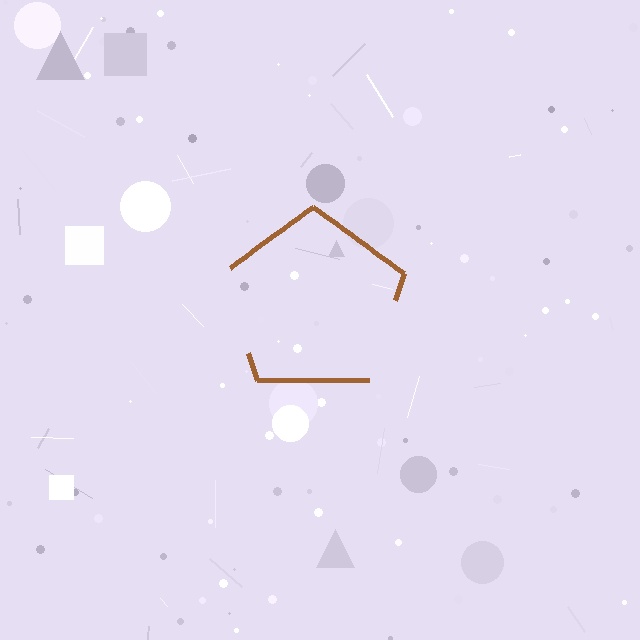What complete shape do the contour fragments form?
The contour fragments form a pentagon.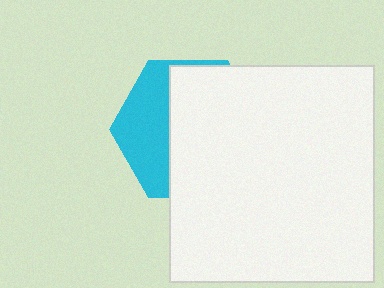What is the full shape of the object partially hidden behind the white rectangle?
The partially hidden object is a cyan hexagon.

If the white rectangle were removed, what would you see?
You would see the complete cyan hexagon.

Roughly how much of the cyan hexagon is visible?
A small part of it is visible (roughly 36%).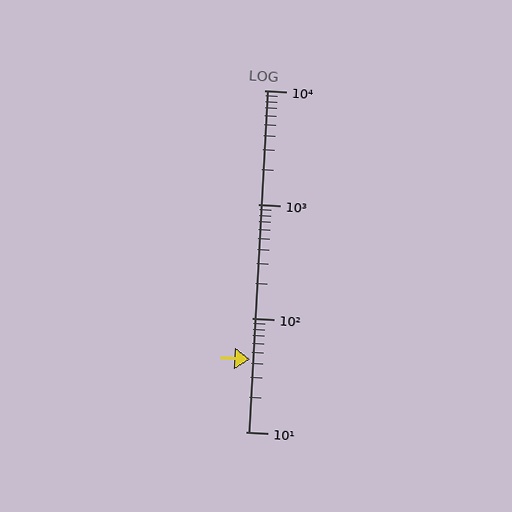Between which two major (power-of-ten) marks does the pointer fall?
The pointer is between 10 and 100.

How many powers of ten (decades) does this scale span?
The scale spans 3 decades, from 10 to 10000.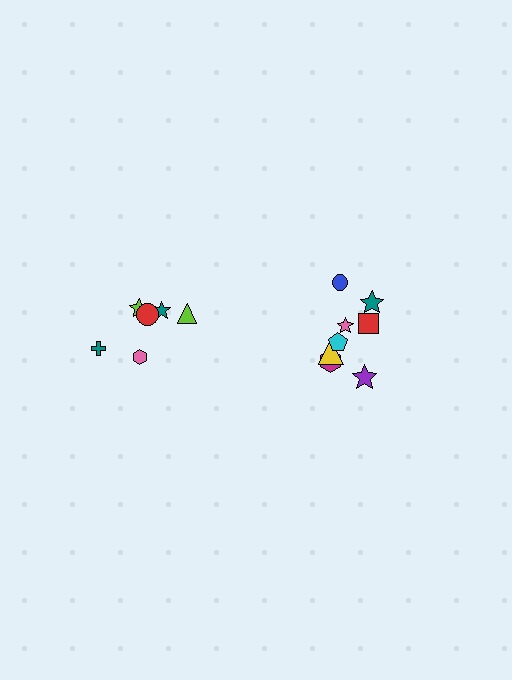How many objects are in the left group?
There are 6 objects.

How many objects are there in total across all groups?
There are 14 objects.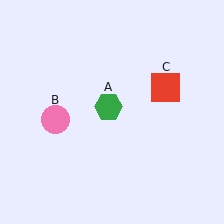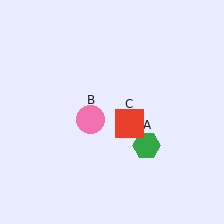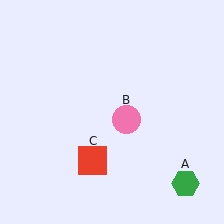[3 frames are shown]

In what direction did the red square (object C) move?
The red square (object C) moved down and to the left.